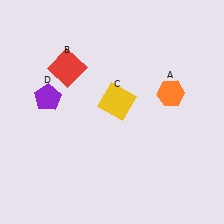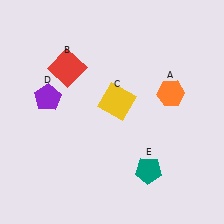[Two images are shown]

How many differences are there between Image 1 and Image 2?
There is 1 difference between the two images.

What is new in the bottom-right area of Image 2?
A teal pentagon (E) was added in the bottom-right area of Image 2.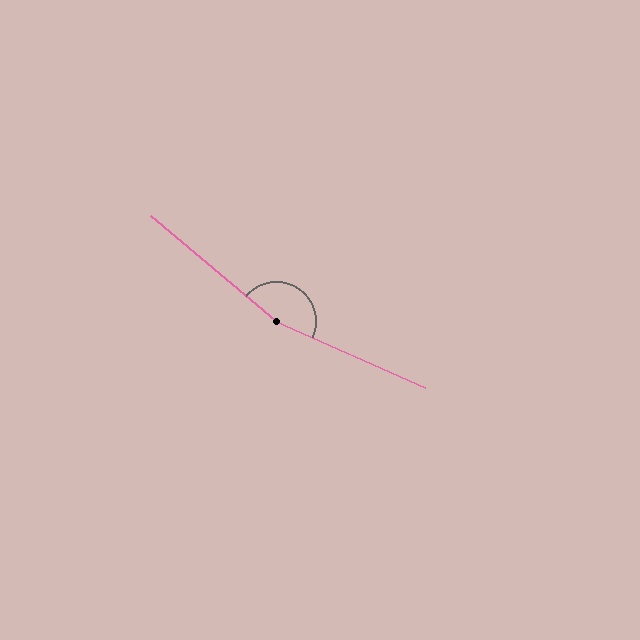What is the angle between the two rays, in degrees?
Approximately 164 degrees.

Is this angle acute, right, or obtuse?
It is obtuse.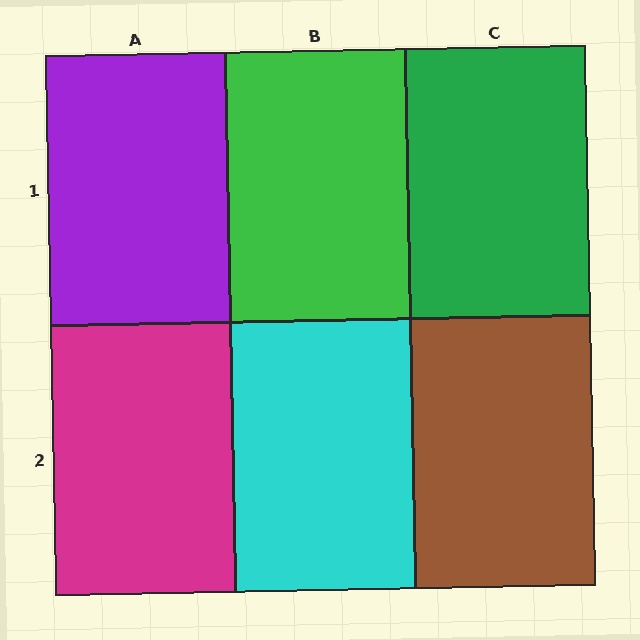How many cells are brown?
1 cell is brown.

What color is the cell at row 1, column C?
Green.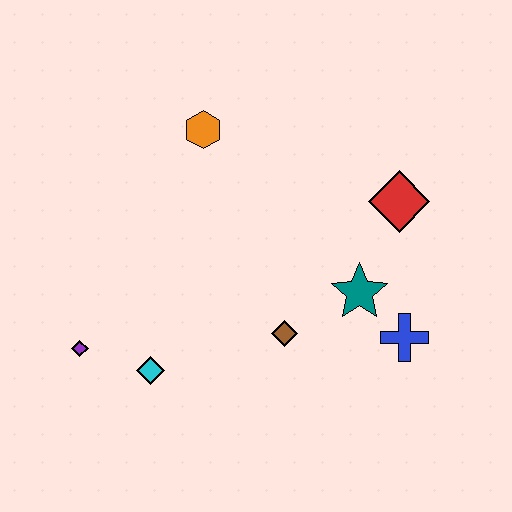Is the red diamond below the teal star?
No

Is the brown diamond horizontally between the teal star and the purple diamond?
Yes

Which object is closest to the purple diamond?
The cyan diamond is closest to the purple diamond.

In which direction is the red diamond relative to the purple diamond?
The red diamond is to the right of the purple diamond.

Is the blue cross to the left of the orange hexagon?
No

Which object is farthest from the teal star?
The purple diamond is farthest from the teal star.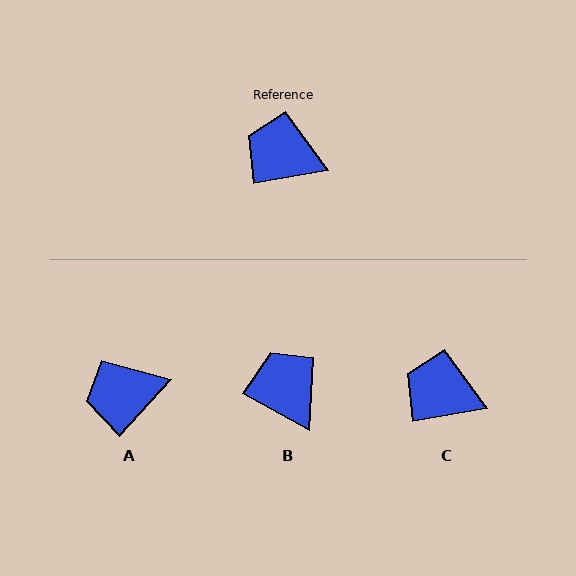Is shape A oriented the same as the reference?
No, it is off by about 38 degrees.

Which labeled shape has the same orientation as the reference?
C.